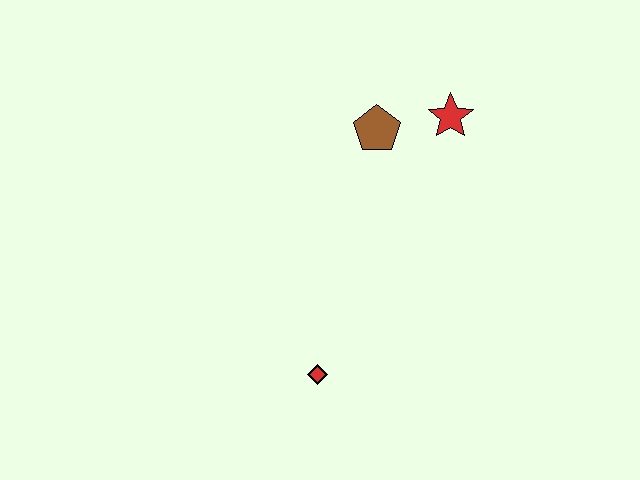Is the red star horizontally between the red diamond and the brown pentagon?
No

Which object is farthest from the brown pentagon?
The red diamond is farthest from the brown pentagon.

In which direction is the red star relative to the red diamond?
The red star is above the red diamond.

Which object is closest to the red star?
The brown pentagon is closest to the red star.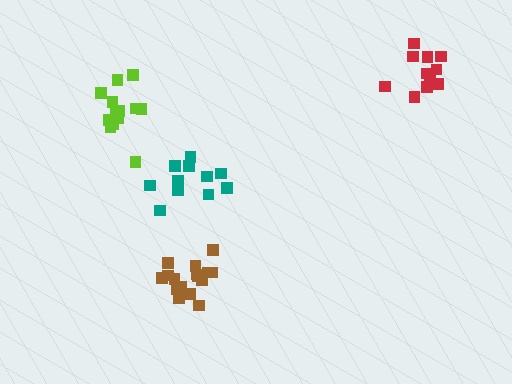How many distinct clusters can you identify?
There are 4 distinct clusters.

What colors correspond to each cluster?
The clusters are colored: brown, lime, teal, red.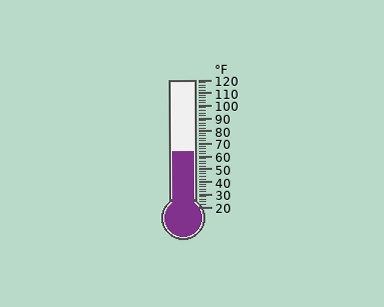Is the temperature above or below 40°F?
The temperature is above 40°F.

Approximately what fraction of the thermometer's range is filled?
The thermometer is filled to approximately 45% of its range.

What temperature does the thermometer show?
The thermometer shows approximately 64°F.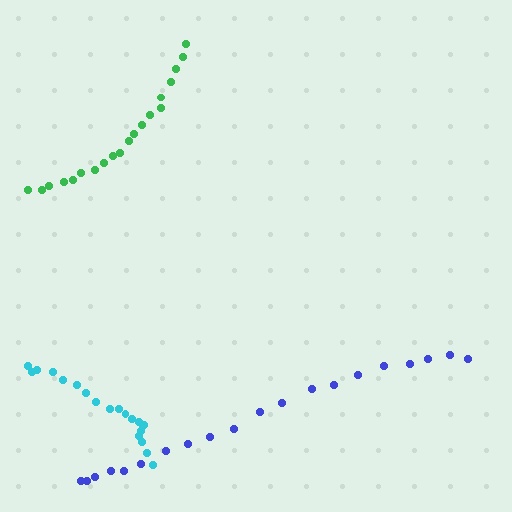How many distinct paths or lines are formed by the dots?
There are 3 distinct paths.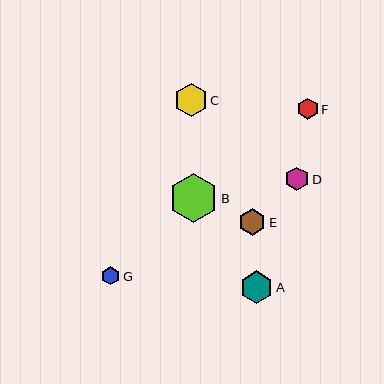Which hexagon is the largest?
Hexagon B is the largest with a size of approximately 49 pixels.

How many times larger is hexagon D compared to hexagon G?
Hexagon D is approximately 1.3 times the size of hexagon G.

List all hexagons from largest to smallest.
From largest to smallest: B, C, A, E, D, F, G.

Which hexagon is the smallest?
Hexagon G is the smallest with a size of approximately 18 pixels.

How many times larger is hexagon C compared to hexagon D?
Hexagon C is approximately 1.4 times the size of hexagon D.